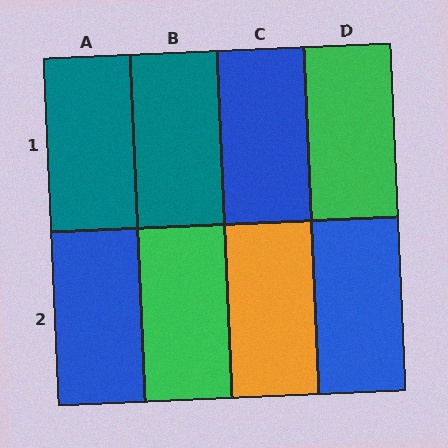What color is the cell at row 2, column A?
Blue.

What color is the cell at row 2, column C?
Orange.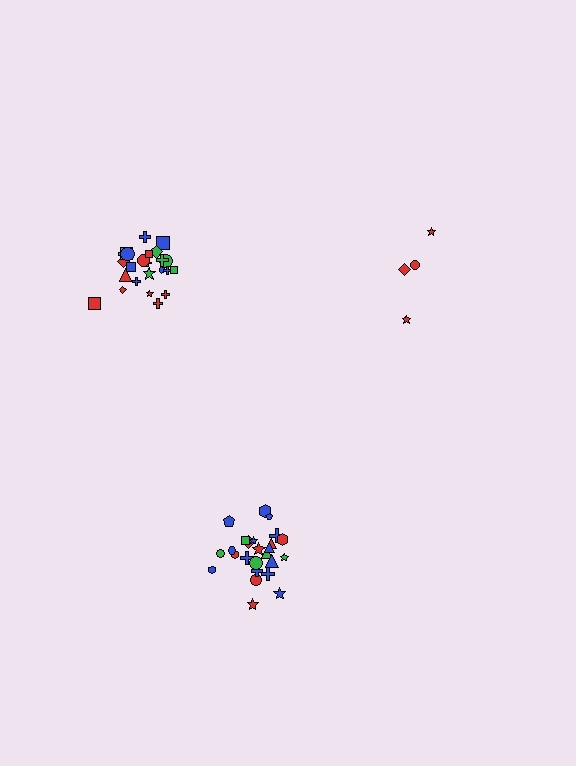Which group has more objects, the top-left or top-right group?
The top-left group.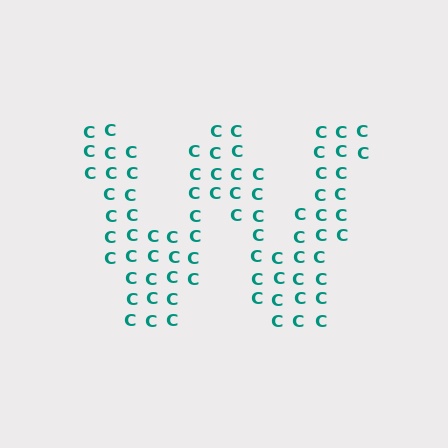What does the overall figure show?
The overall figure shows the letter W.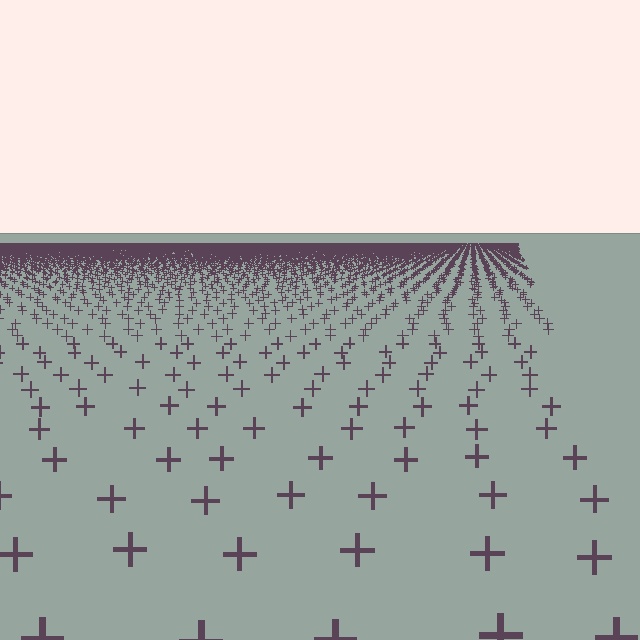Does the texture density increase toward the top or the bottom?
Density increases toward the top.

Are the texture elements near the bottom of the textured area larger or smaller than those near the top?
Larger. Near the bottom, elements are closer to the viewer and appear at a bigger on-screen size.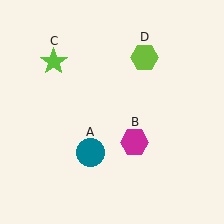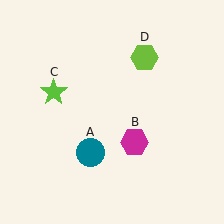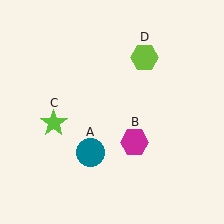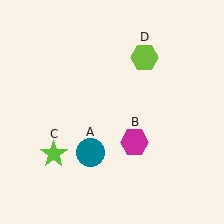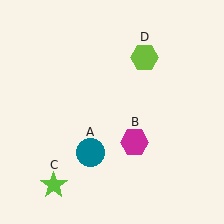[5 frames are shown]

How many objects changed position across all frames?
1 object changed position: lime star (object C).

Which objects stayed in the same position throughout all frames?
Teal circle (object A) and magenta hexagon (object B) and lime hexagon (object D) remained stationary.